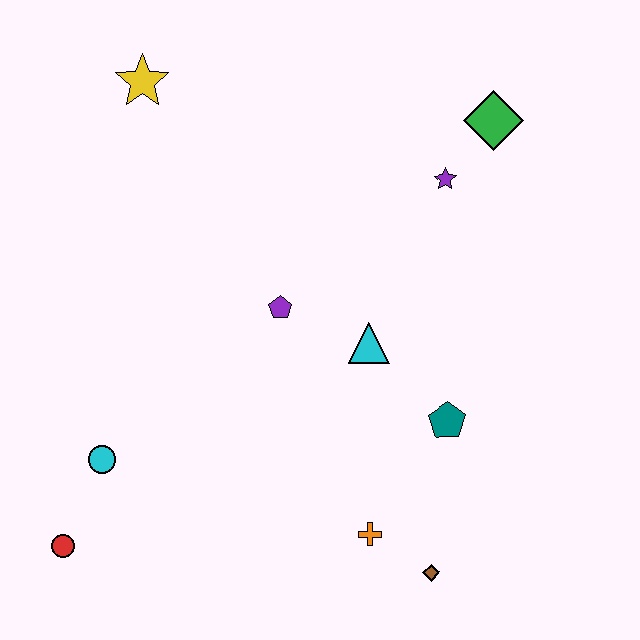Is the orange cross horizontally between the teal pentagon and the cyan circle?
Yes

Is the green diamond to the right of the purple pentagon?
Yes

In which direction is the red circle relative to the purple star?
The red circle is to the left of the purple star.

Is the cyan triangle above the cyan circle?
Yes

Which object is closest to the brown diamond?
The orange cross is closest to the brown diamond.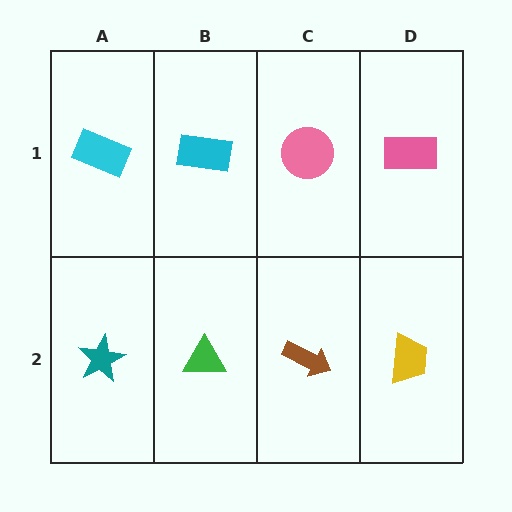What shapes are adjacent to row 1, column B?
A green triangle (row 2, column B), a cyan rectangle (row 1, column A), a pink circle (row 1, column C).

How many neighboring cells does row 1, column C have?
3.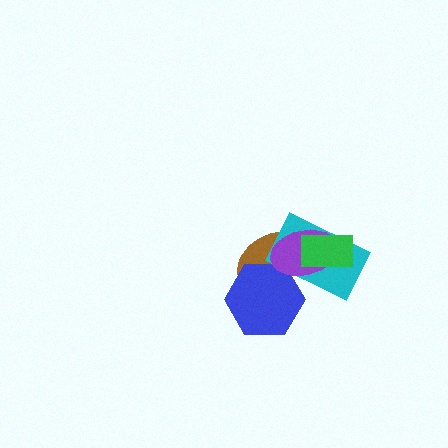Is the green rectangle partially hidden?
No, no other shape covers it.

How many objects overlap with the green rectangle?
2 objects overlap with the green rectangle.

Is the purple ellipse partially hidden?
Yes, it is partially covered by another shape.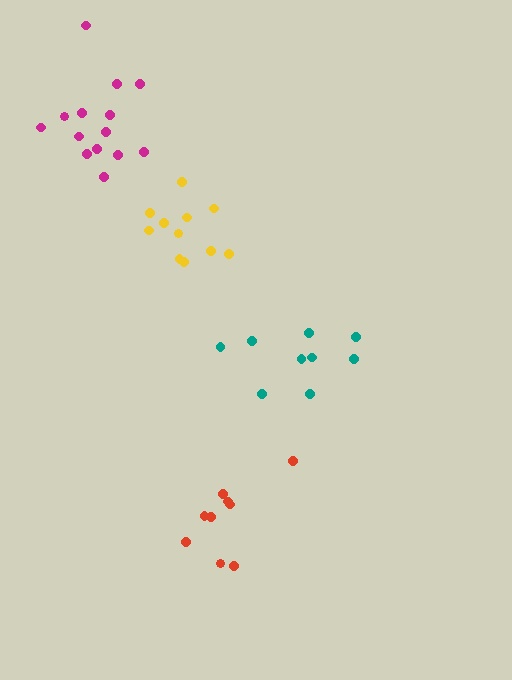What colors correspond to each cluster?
The clusters are colored: teal, red, yellow, magenta.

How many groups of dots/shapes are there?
There are 4 groups.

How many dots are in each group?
Group 1: 9 dots, Group 2: 9 dots, Group 3: 11 dots, Group 4: 14 dots (43 total).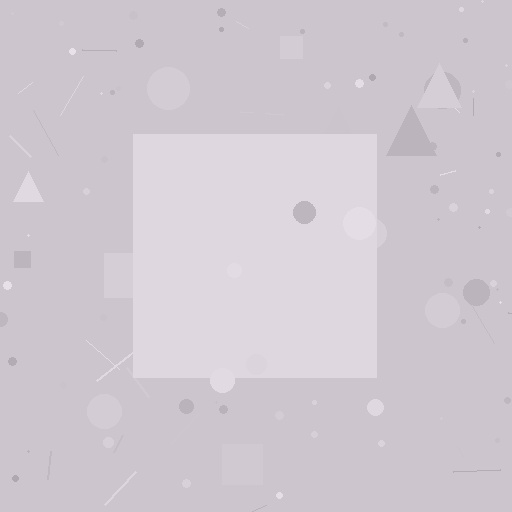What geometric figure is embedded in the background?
A square is embedded in the background.